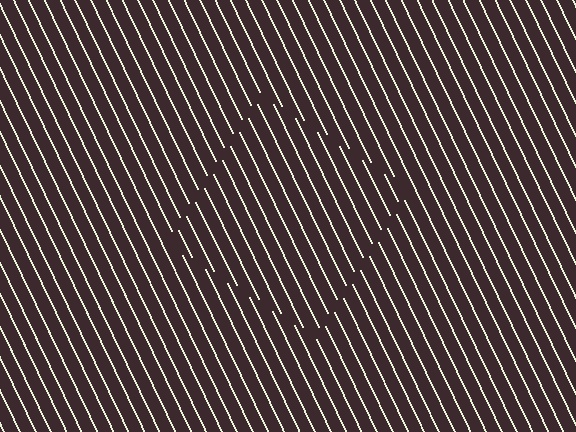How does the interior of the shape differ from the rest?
The interior of the shape contains the same grating, shifted by half a period — the contour is defined by the phase discontinuity where line-ends from the inner and outer gratings abut.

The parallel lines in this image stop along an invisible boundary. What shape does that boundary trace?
An illusory square. The interior of the shape contains the same grating, shifted by half a period — the contour is defined by the phase discontinuity where line-ends from the inner and outer gratings abut.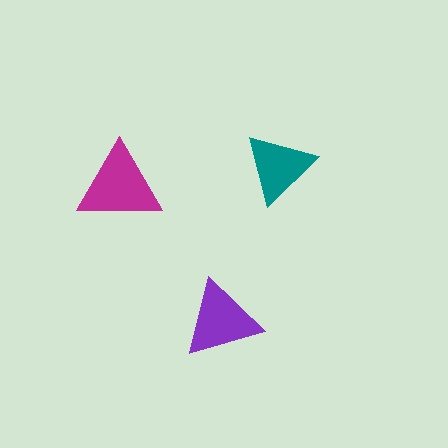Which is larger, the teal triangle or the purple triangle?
The purple one.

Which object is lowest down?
The purple triangle is bottommost.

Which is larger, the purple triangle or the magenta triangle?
The magenta one.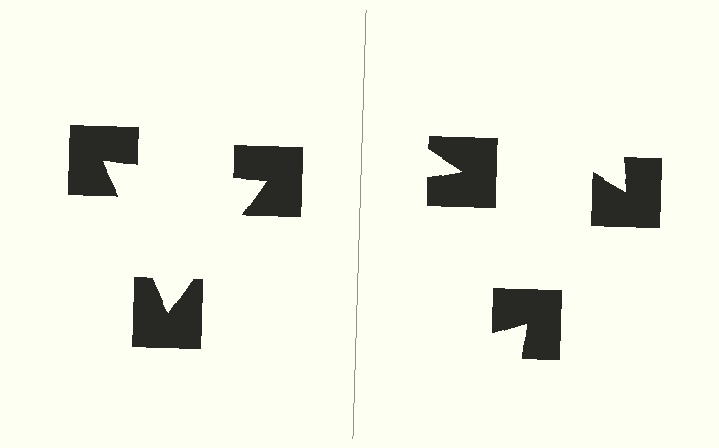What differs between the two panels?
The notched squares are positioned identically on both sides; only the wedge orientations differ. On the left they align to a triangle; on the right they are misaligned.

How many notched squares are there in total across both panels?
6 — 3 on each side.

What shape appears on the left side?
An illusory triangle.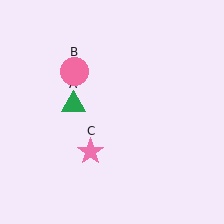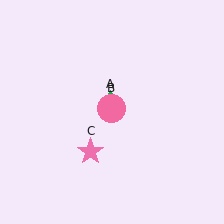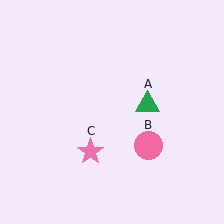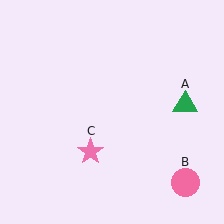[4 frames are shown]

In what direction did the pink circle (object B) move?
The pink circle (object B) moved down and to the right.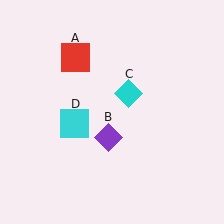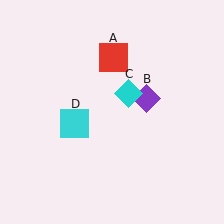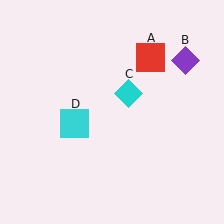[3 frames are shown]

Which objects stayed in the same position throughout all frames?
Cyan diamond (object C) and cyan square (object D) remained stationary.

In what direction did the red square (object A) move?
The red square (object A) moved right.